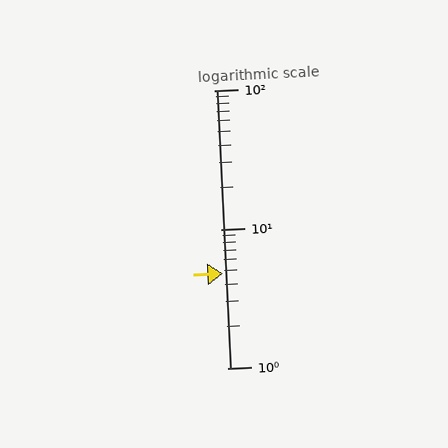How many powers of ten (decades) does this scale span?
The scale spans 2 decades, from 1 to 100.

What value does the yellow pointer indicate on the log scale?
The pointer indicates approximately 4.8.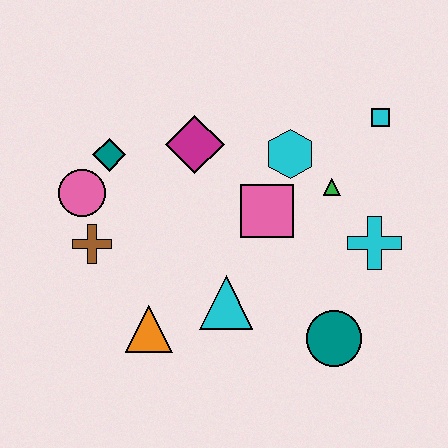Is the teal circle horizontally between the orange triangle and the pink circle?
No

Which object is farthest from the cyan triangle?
The cyan square is farthest from the cyan triangle.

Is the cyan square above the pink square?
Yes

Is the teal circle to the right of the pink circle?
Yes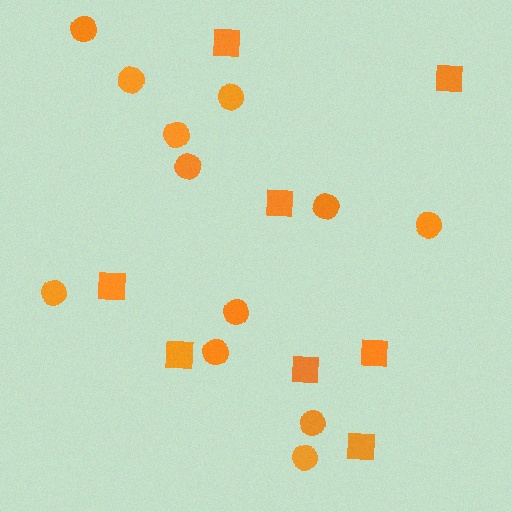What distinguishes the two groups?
There are 2 groups: one group of circles (12) and one group of squares (8).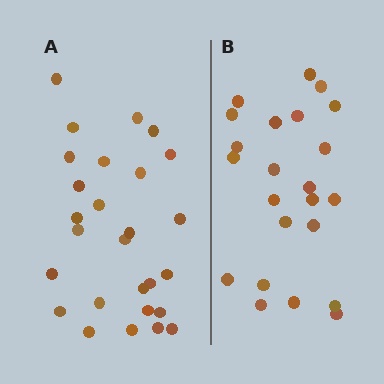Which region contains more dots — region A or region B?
Region A (the left region) has more dots.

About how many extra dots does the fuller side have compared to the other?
Region A has about 4 more dots than region B.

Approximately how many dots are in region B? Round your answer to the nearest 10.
About 20 dots. (The exact count is 23, which rounds to 20.)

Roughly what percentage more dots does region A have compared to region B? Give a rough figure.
About 15% more.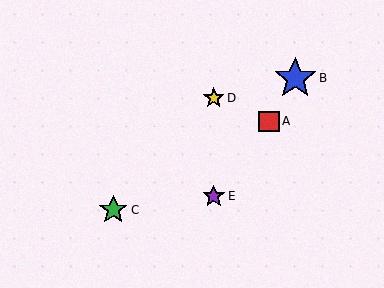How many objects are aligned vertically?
2 objects (D, E) are aligned vertically.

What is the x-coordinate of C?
Object C is at x≈113.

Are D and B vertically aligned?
No, D is at x≈214 and B is at x≈295.